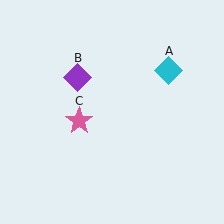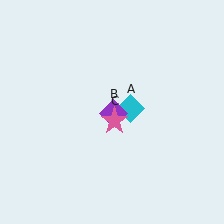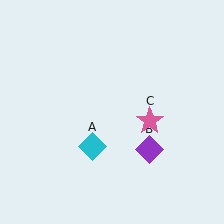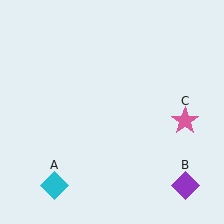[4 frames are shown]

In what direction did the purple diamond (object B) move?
The purple diamond (object B) moved down and to the right.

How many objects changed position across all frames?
3 objects changed position: cyan diamond (object A), purple diamond (object B), pink star (object C).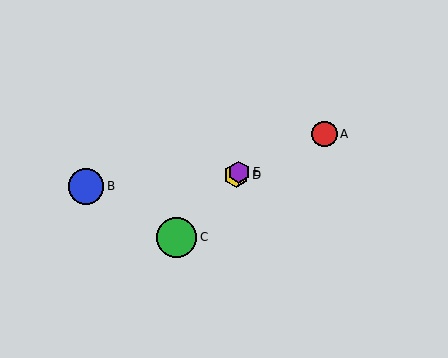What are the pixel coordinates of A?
Object A is at (325, 134).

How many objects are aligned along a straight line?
3 objects (C, D, E) are aligned along a straight line.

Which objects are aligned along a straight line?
Objects C, D, E are aligned along a straight line.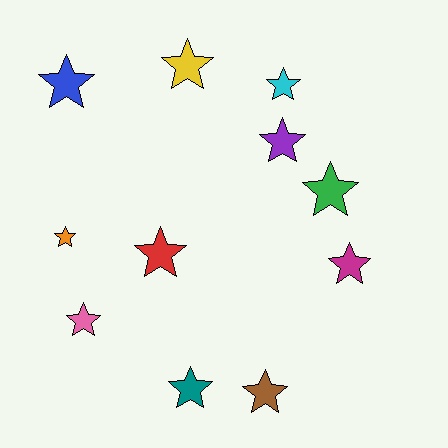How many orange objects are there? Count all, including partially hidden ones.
There is 1 orange object.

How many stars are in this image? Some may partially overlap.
There are 11 stars.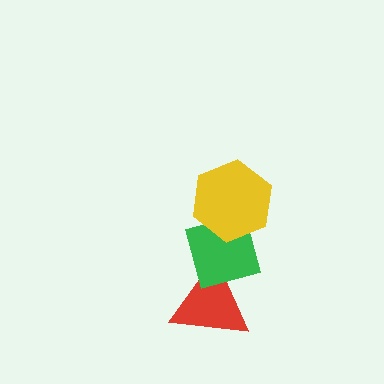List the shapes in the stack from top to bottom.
From top to bottom: the yellow hexagon, the green diamond, the red triangle.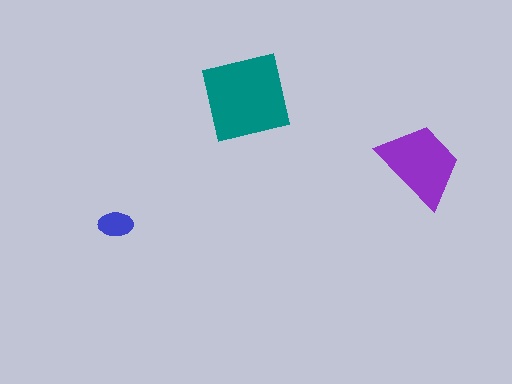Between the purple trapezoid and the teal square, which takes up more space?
The teal square.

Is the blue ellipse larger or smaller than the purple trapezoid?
Smaller.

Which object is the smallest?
The blue ellipse.